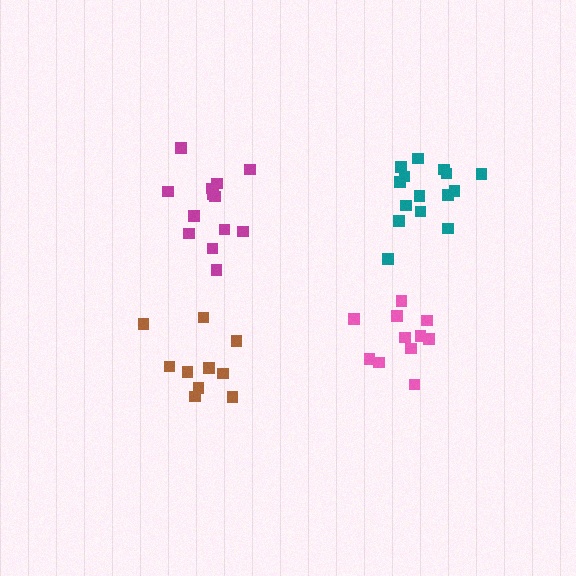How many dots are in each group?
Group 1: 11 dots, Group 2: 15 dots, Group 3: 13 dots, Group 4: 10 dots (49 total).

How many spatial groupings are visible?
There are 4 spatial groupings.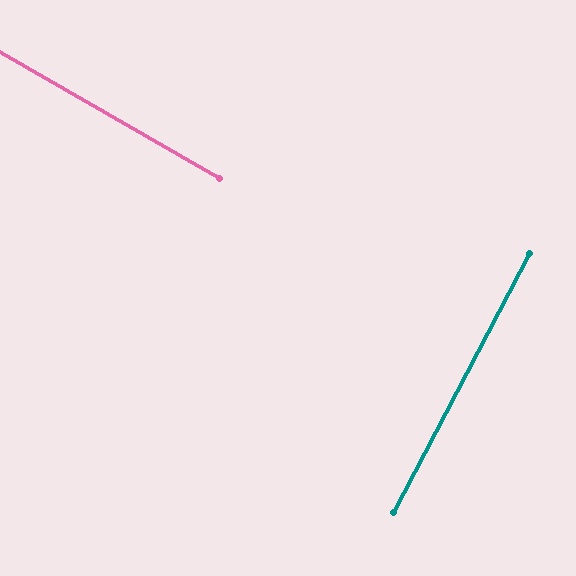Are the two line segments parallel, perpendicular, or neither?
Perpendicular — they meet at approximately 88°.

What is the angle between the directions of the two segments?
Approximately 88 degrees.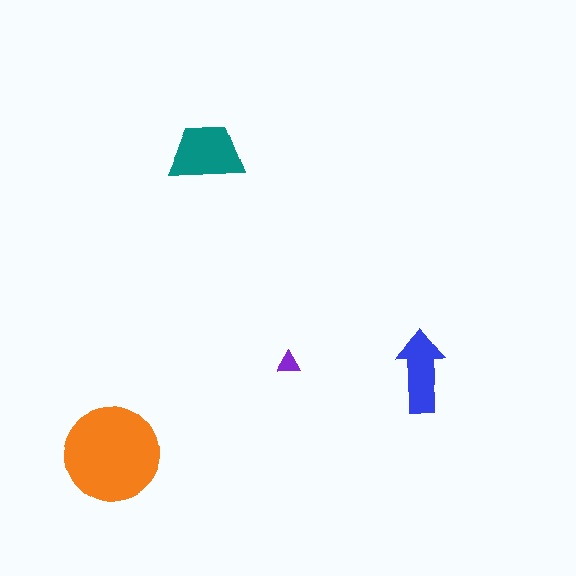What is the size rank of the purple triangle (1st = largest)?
4th.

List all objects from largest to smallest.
The orange circle, the teal trapezoid, the blue arrow, the purple triangle.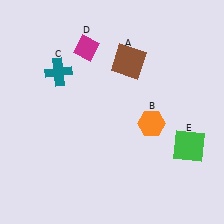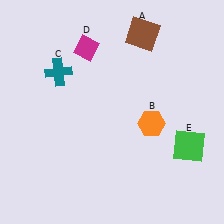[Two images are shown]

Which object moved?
The brown square (A) moved up.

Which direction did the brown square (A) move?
The brown square (A) moved up.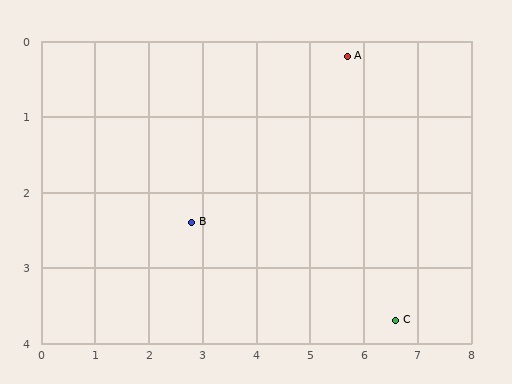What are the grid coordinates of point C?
Point C is at approximately (6.6, 3.7).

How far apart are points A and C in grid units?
Points A and C are about 3.6 grid units apart.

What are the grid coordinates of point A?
Point A is at approximately (5.7, 0.2).